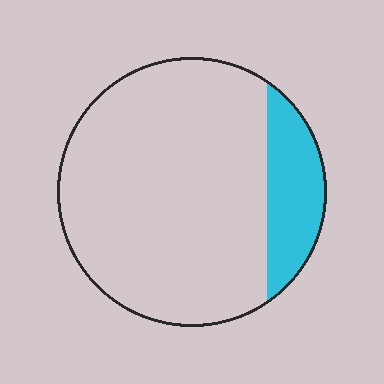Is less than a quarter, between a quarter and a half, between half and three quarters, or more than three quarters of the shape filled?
Less than a quarter.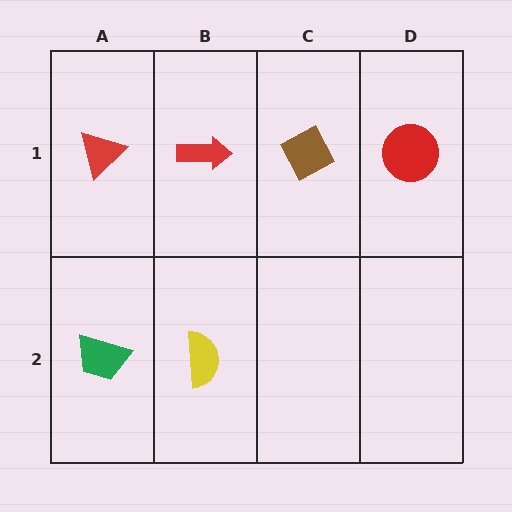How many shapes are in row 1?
4 shapes.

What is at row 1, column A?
A red triangle.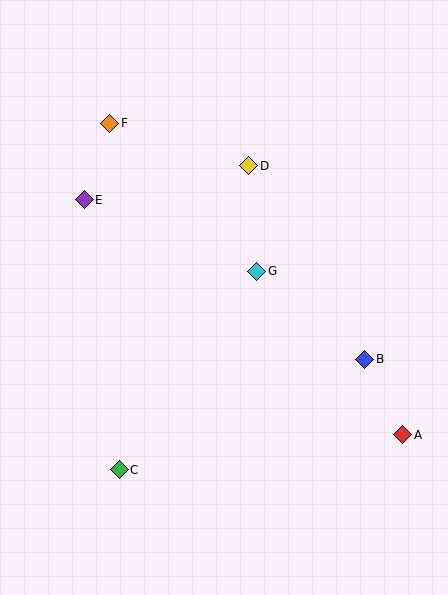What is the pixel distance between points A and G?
The distance between A and G is 219 pixels.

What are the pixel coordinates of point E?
Point E is at (84, 200).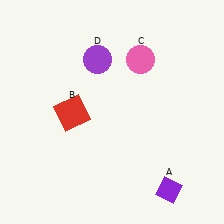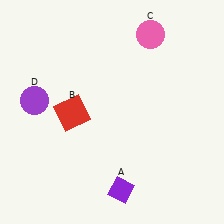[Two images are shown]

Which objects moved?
The objects that moved are: the purple diamond (A), the pink circle (C), the purple circle (D).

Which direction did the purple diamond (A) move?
The purple diamond (A) moved left.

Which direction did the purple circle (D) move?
The purple circle (D) moved left.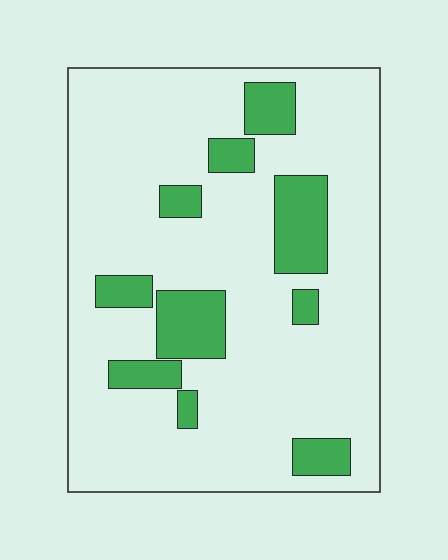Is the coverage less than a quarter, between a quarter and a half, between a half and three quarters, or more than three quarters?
Less than a quarter.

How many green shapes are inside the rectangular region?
10.